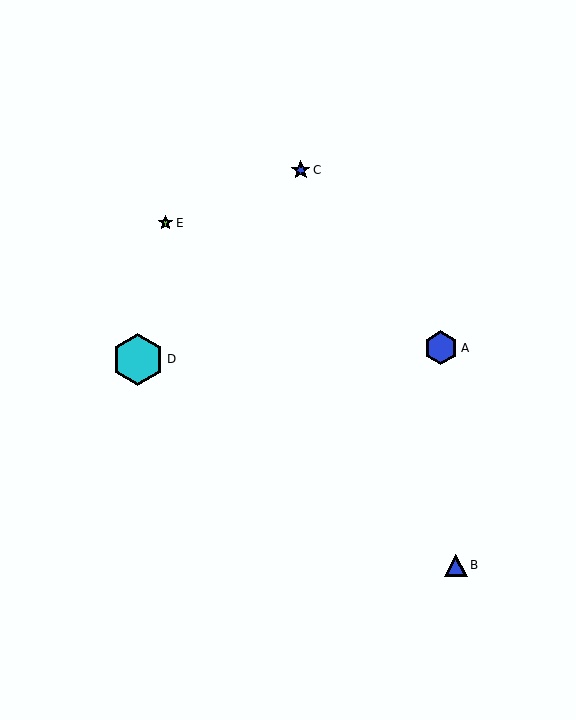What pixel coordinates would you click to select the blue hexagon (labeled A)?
Click at (441, 348) to select the blue hexagon A.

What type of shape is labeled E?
Shape E is a lime star.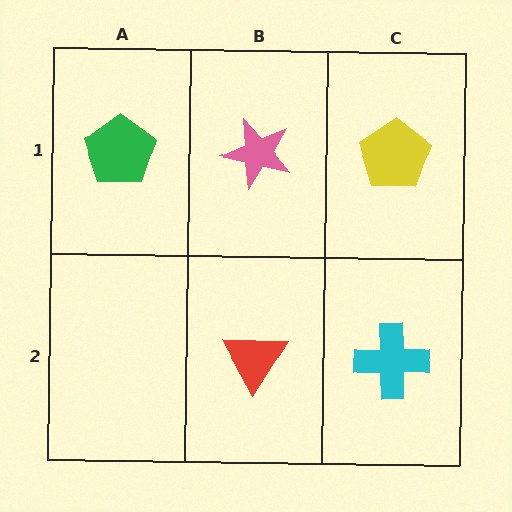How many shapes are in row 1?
3 shapes.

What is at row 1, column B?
A pink star.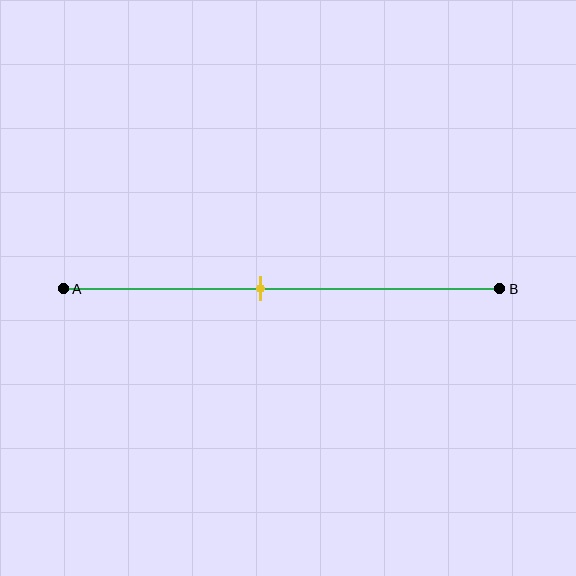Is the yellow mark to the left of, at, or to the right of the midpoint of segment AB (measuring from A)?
The yellow mark is to the left of the midpoint of segment AB.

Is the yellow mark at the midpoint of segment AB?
No, the mark is at about 45% from A, not at the 50% midpoint.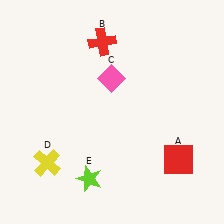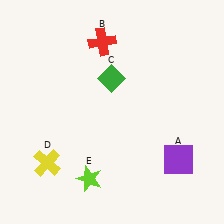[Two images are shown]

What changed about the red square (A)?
In Image 1, A is red. In Image 2, it changed to purple.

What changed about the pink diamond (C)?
In Image 1, C is pink. In Image 2, it changed to green.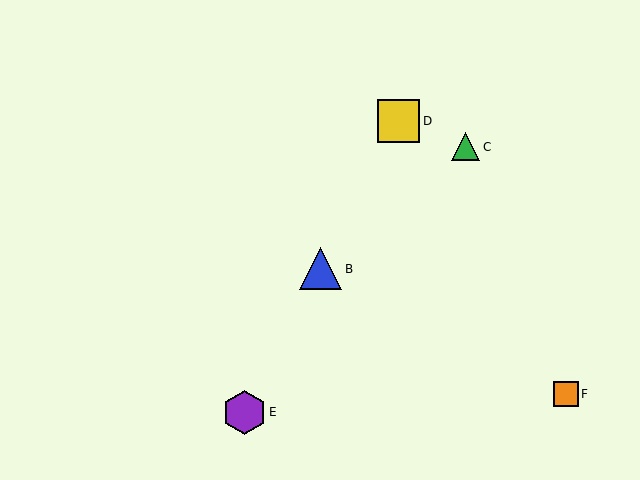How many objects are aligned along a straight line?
4 objects (A, B, D, E) are aligned along a straight line.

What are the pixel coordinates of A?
Object A is at (398, 121).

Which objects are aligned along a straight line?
Objects A, B, D, E are aligned along a straight line.